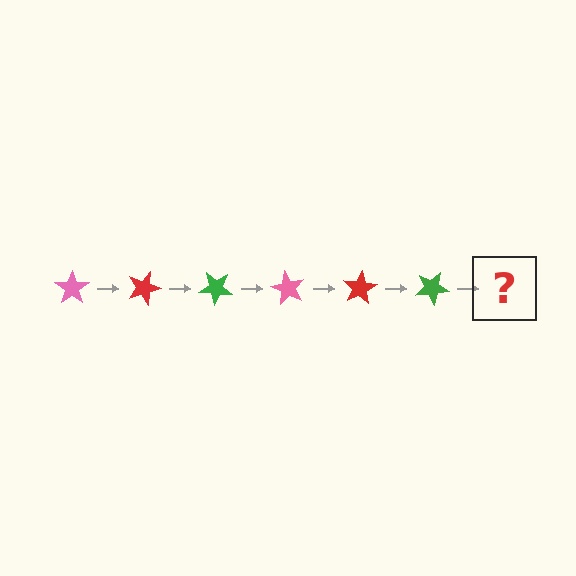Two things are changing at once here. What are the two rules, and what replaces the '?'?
The two rules are that it rotates 20 degrees each step and the color cycles through pink, red, and green. The '?' should be a pink star, rotated 120 degrees from the start.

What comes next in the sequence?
The next element should be a pink star, rotated 120 degrees from the start.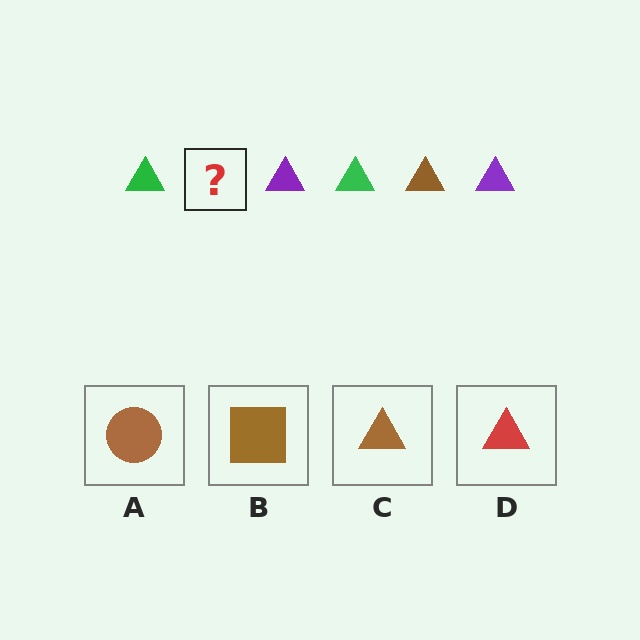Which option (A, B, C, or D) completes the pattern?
C.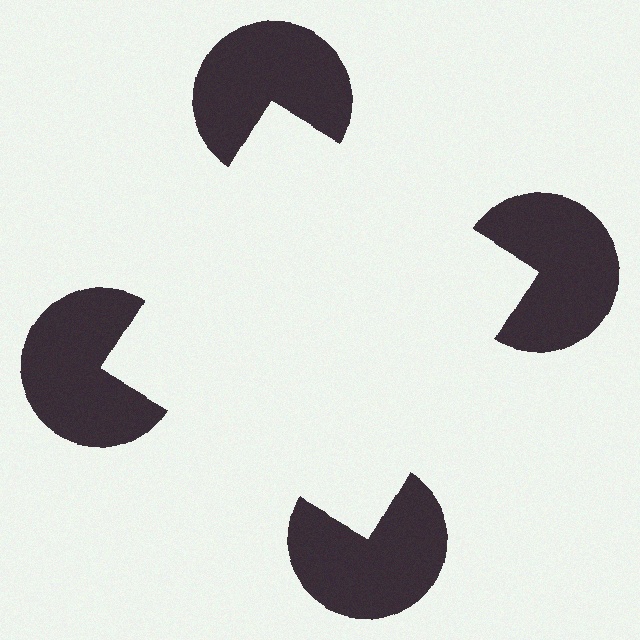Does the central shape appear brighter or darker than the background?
It typically appears slightly brighter than the background, even though no actual brightness change is drawn.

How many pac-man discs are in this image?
There are 4 — one at each vertex of the illusory square.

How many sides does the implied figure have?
4 sides.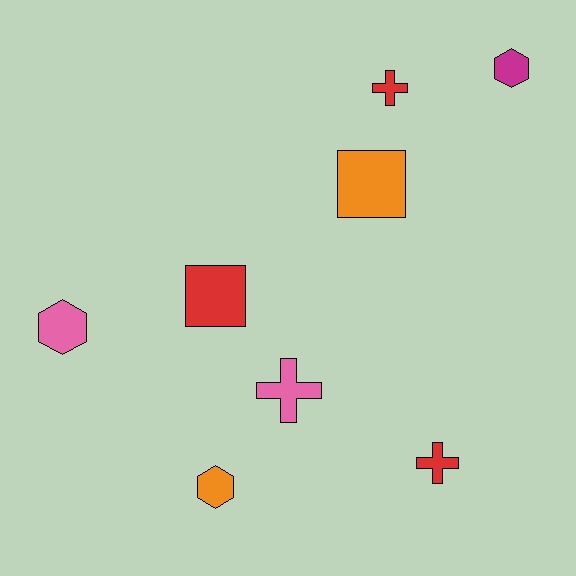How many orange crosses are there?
There are no orange crosses.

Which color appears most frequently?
Red, with 3 objects.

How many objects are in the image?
There are 8 objects.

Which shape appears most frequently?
Cross, with 3 objects.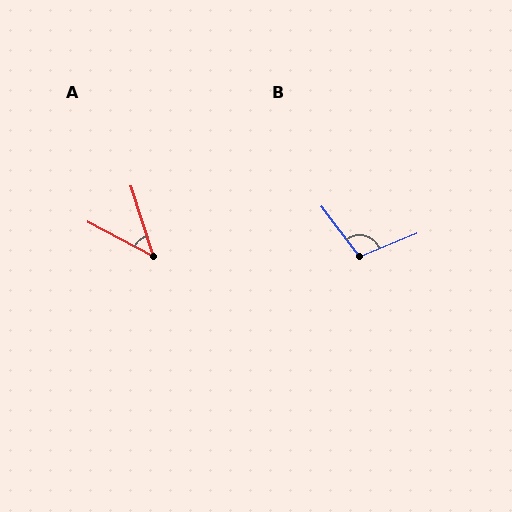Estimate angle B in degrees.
Approximately 105 degrees.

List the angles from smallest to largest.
A (45°), B (105°).